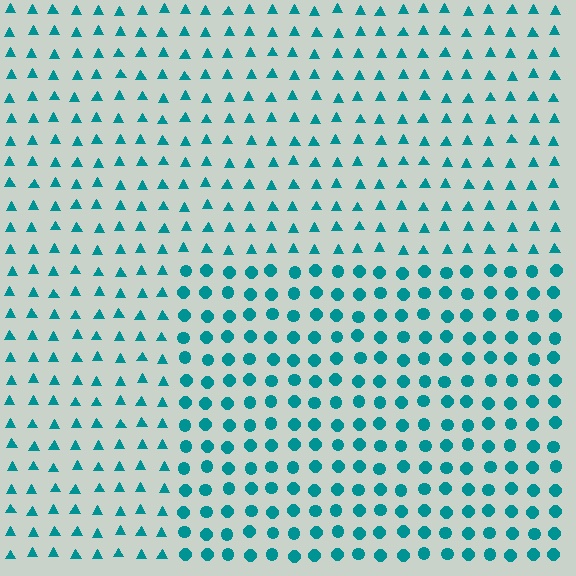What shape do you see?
I see a rectangle.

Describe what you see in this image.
The image is filled with small teal elements arranged in a uniform grid. A rectangle-shaped region contains circles, while the surrounding area contains triangles. The boundary is defined purely by the change in element shape.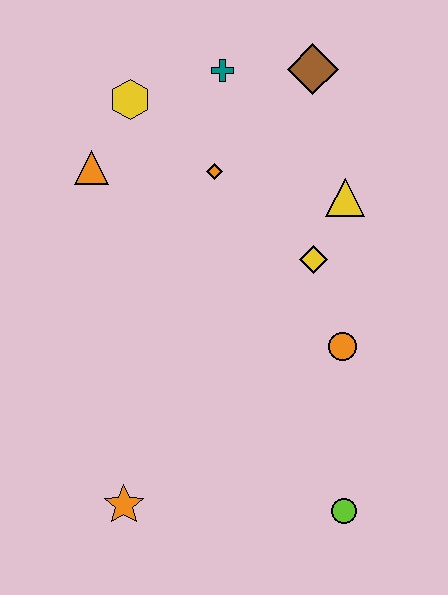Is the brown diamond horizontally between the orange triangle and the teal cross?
No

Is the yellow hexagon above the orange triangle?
Yes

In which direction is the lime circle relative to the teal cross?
The lime circle is below the teal cross.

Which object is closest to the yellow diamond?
The yellow triangle is closest to the yellow diamond.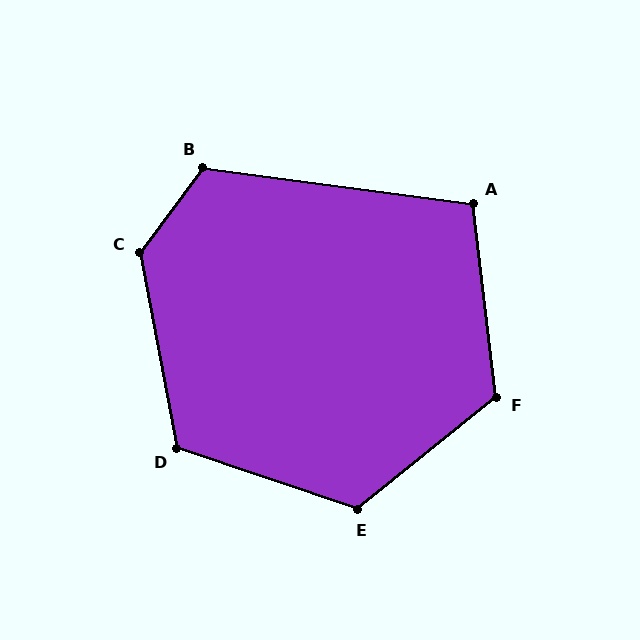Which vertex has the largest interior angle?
C, at approximately 133 degrees.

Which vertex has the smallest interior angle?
A, at approximately 104 degrees.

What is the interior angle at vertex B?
Approximately 119 degrees (obtuse).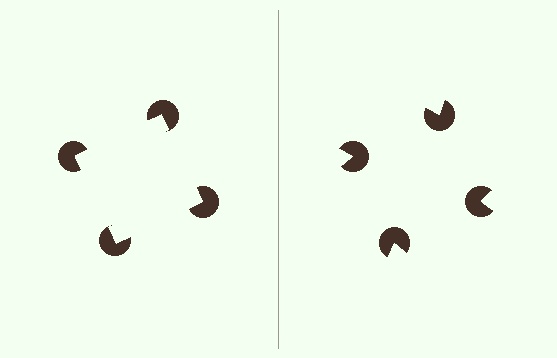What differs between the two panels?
The pac-man discs are positioned identically on both sides; only the wedge orientations differ. On the left they align to a square; on the right they are misaligned.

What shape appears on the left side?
An illusory square.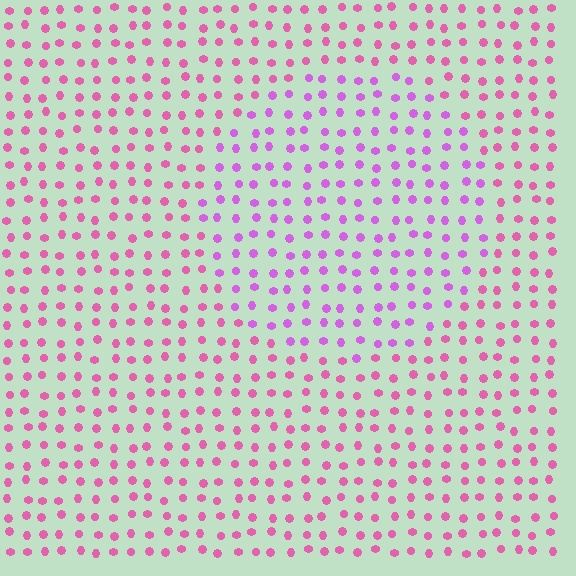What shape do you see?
I see a circle.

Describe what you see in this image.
The image is filled with small pink elements in a uniform arrangement. A circle-shaped region is visible where the elements are tinted to a slightly different hue, forming a subtle color boundary.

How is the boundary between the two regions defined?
The boundary is defined purely by a slight shift in hue (about 32 degrees). Spacing, size, and orientation are identical on both sides.